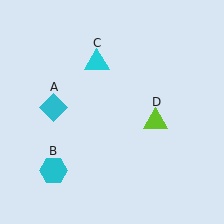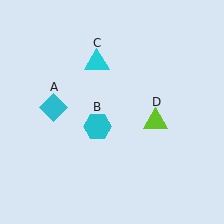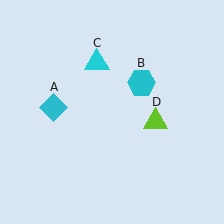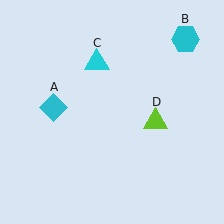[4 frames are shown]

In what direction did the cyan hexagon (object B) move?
The cyan hexagon (object B) moved up and to the right.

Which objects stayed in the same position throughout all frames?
Cyan diamond (object A) and cyan triangle (object C) and lime triangle (object D) remained stationary.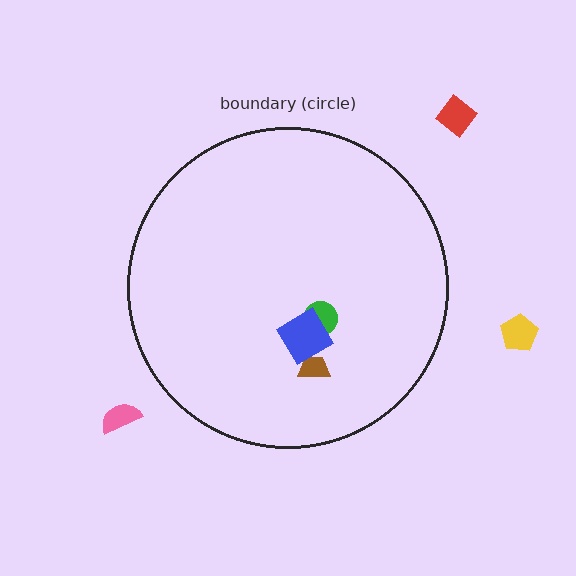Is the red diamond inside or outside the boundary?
Outside.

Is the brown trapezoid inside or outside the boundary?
Inside.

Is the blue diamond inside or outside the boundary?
Inside.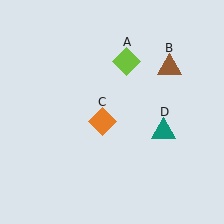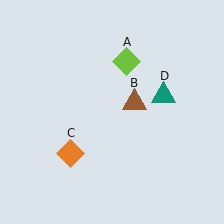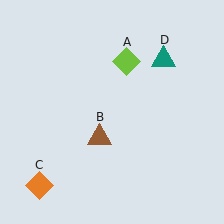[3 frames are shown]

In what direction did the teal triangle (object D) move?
The teal triangle (object D) moved up.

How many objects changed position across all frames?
3 objects changed position: brown triangle (object B), orange diamond (object C), teal triangle (object D).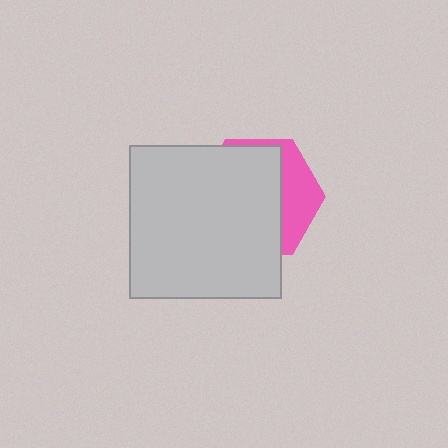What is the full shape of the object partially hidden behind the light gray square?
The partially hidden object is a pink hexagon.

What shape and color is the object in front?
The object in front is a light gray square.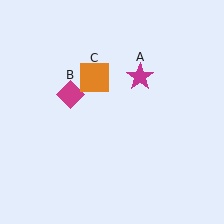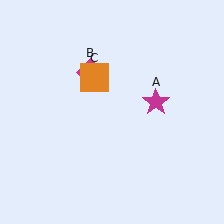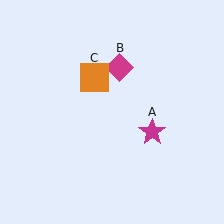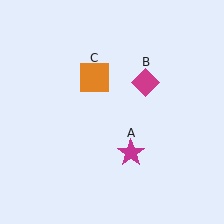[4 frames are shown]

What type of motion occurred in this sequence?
The magenta star (object A), magenta diamond (object B) rotated clockwise around the center of the scene.